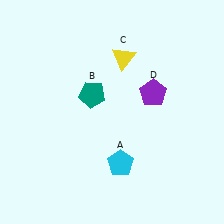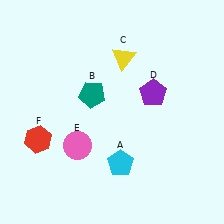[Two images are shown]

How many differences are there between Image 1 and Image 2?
There are 2 differences between the two images.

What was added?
A pink circle (E), a red hexagon (F) were added in Image 2.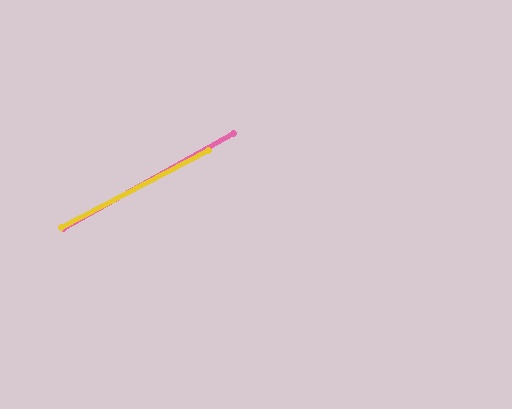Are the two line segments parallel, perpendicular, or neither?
Parallel — their directions differ by only 1.6°.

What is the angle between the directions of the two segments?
Approximately 2 degrees.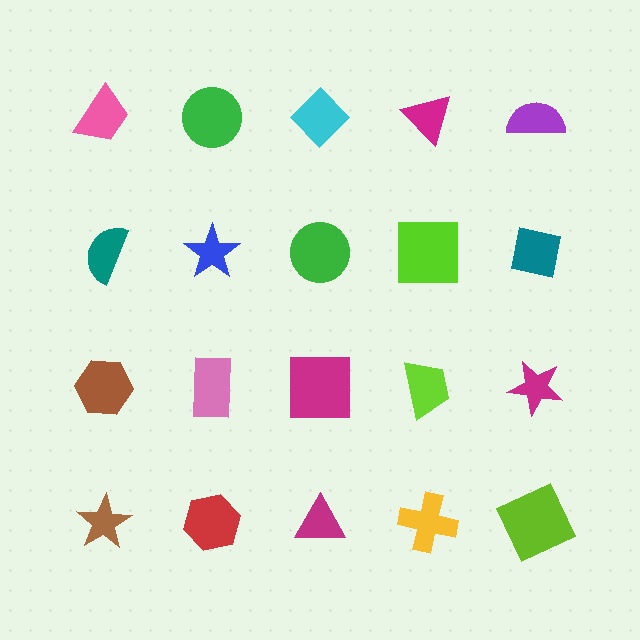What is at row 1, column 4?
A magenta triangle.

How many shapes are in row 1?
5 shapes.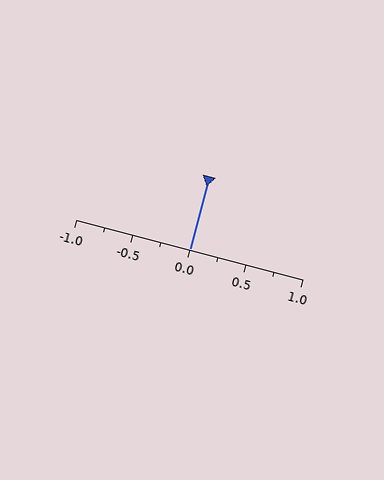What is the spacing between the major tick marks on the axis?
The major ticks are spaced 0.5 apart.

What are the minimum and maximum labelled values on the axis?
The axis runs from -1.0 to 1.0.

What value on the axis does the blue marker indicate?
The marker indicates approximately 0.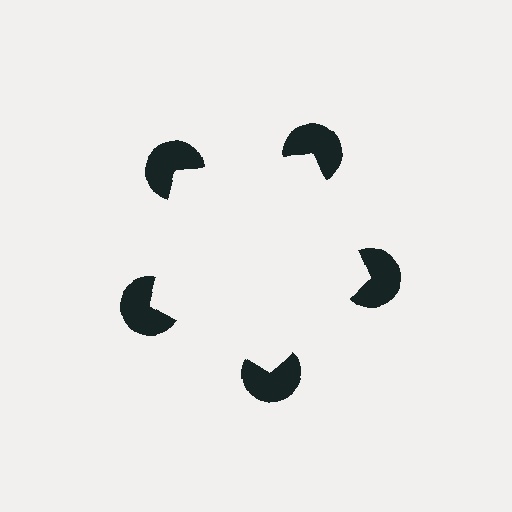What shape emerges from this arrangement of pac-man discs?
An illusory pentagon — its edges are inferred from the aligned wedge cuts in the pac-man discs, not physically drawn.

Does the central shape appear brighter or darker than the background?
It typically appears slightly brighter than the background, even though no actual brightness change is drawn.